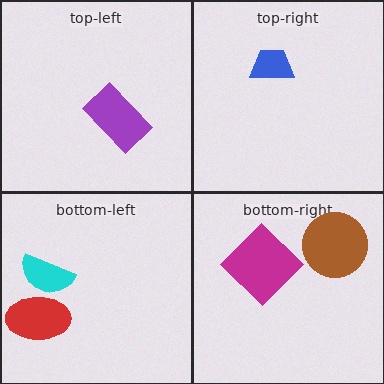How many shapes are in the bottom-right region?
2.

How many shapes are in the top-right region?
1.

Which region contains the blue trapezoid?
The top-right region.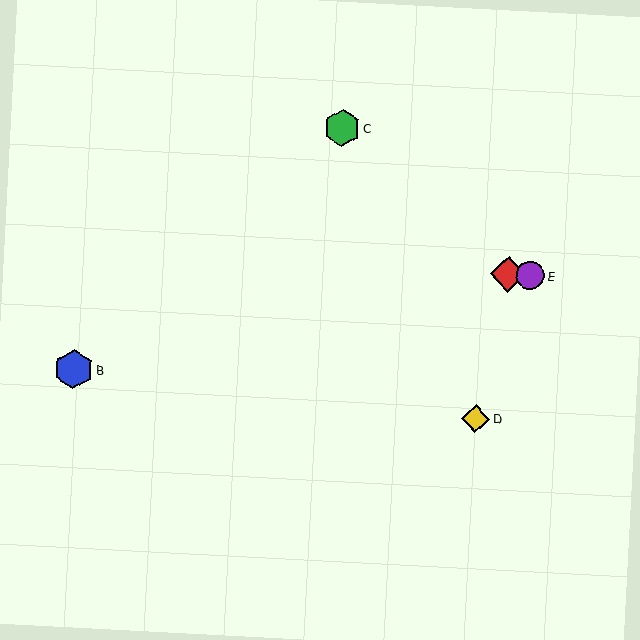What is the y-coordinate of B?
Object B is at y≈369.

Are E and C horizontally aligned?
No, E is at y≈276 and C is at y≈128.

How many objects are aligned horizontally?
2 objects (A, E) are aligned horizontally.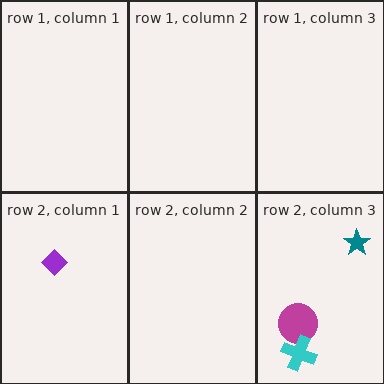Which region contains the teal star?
The row 2, column 3 region.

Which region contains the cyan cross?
The row 2, column 3 region.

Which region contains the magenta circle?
The row 2, column 3 region.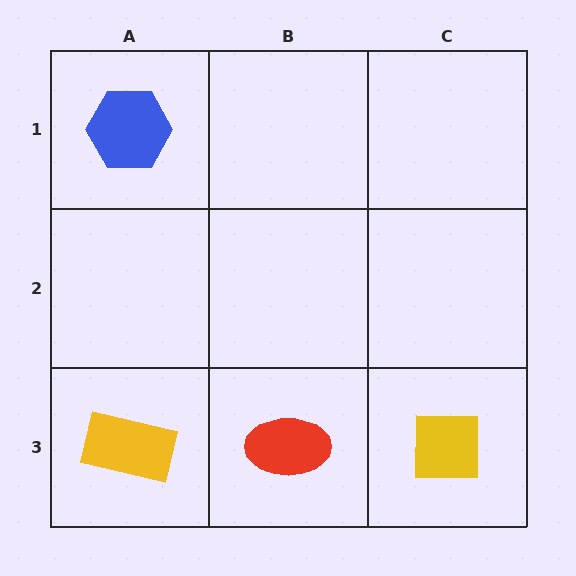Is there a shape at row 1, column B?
No, that cell is empty.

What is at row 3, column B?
A red ellipse.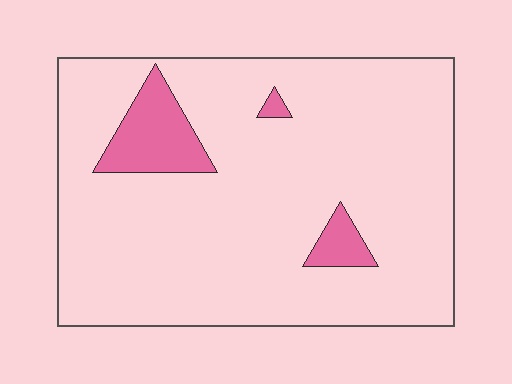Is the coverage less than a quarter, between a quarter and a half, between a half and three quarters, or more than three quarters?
Less than a quarter.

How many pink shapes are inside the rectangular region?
3.